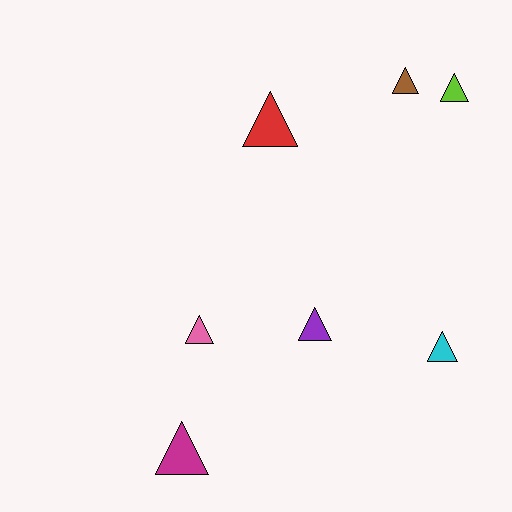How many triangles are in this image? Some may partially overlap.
There are 7 triangles.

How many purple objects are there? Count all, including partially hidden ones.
There is 1 purple object.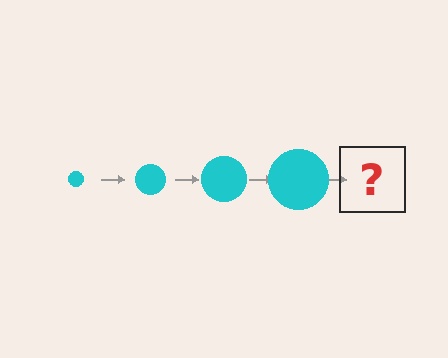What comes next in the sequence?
The next element should be a cyan circle, larger than the previous one.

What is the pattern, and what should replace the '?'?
The pattern is that the circle gets progressively larger each step. The '?' should be a cyan circle, larger than the previous one.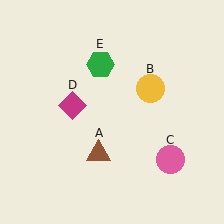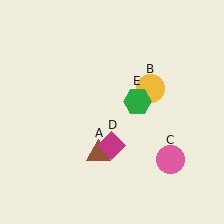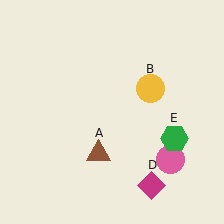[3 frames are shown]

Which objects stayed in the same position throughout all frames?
Brown triangle (object A) and yellow circle (object B) and pink circle (object C) remained stationary.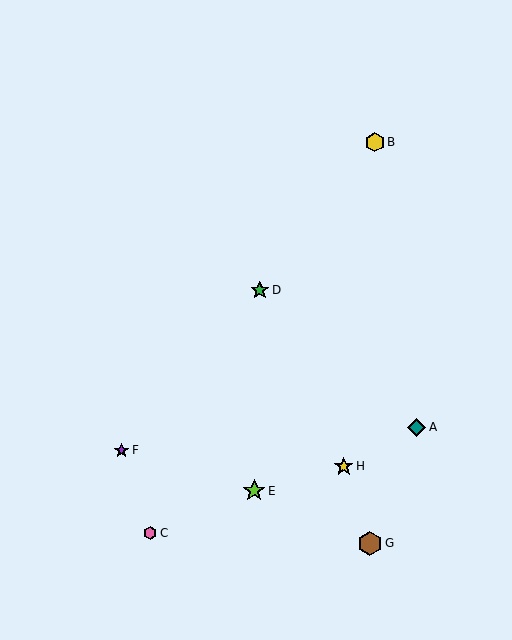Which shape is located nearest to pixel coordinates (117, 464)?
The purple star (labeled F) at (121, 450) is nearest to that location.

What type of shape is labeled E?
Shape E is a lime star.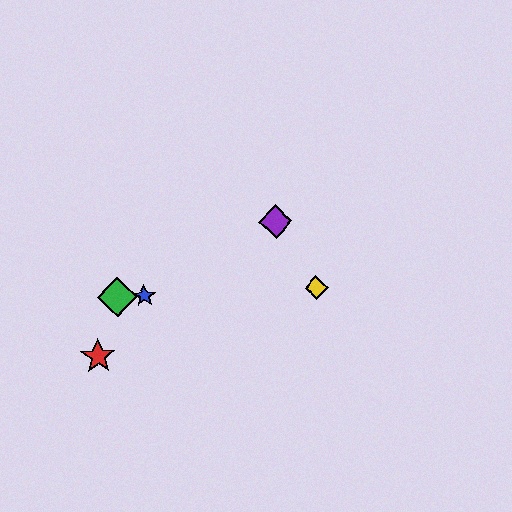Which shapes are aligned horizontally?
The blue star, the green diamond, the yellow diamond are aligned horizontally.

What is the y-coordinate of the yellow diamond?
The yellow diamond is at y≈288.